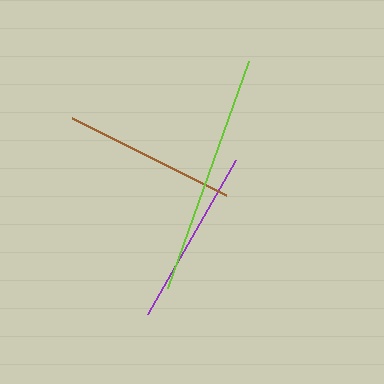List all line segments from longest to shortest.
From longest to shortest: lime, purple, brown.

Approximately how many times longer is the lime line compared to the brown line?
The lime line is approximately 1.4 times the length of the brown line.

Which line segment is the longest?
The lime line is the longest at approximately 242 pixels.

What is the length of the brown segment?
The brown segment is approximately 172 pixels long.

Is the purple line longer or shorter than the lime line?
The lime line is longer than the purple line.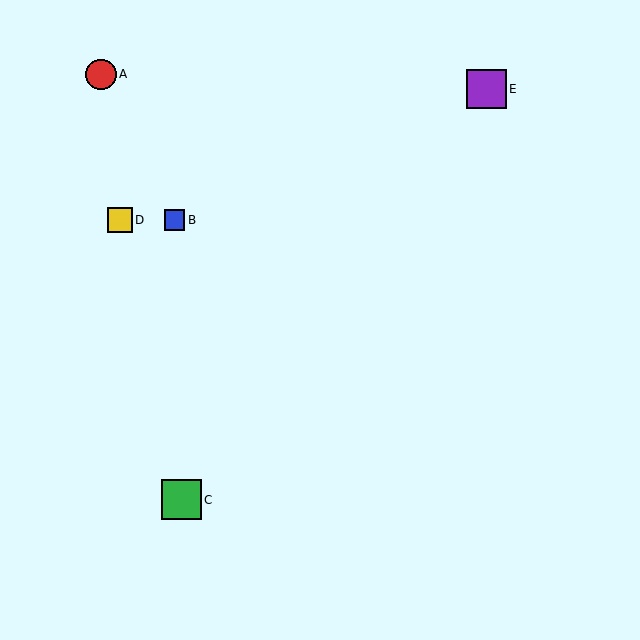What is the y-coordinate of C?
Object C is at y≈500.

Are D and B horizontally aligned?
Yes, both are at y≈220.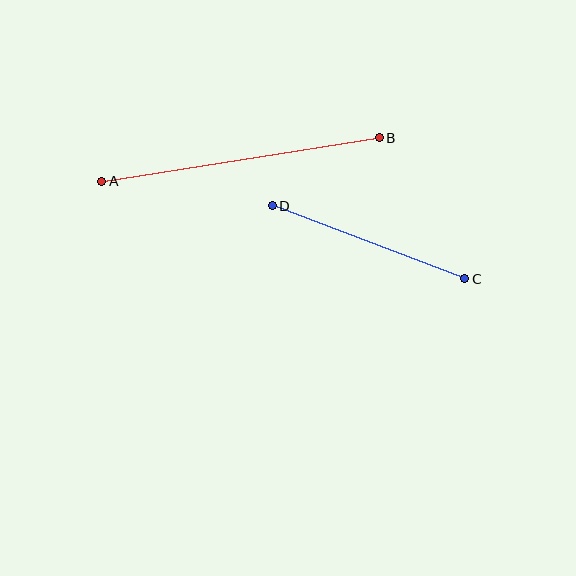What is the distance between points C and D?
The distance is approximately 206 pixels.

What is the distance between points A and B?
The distance is approximately 281 pixels.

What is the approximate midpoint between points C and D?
The midpoint is at approximately (369, 242) pixels.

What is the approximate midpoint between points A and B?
The midpoint is at approximately (240, 160) pixels.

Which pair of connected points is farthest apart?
Points A and B are farthest apart.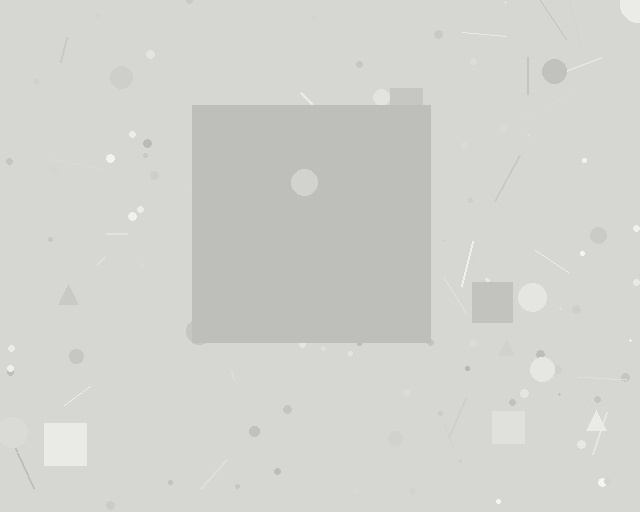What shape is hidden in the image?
A square is hidden in the image.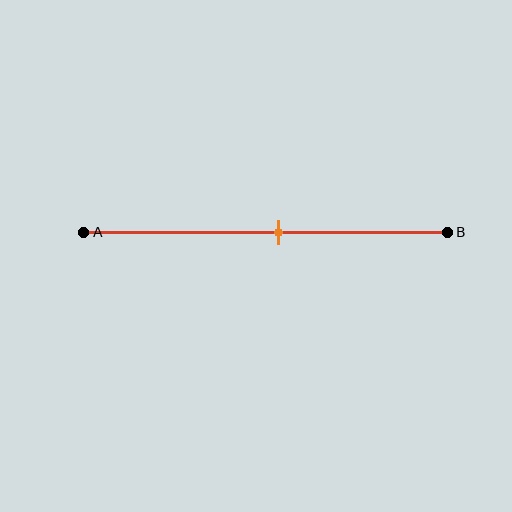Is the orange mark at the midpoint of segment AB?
No, the mark is at about 55% from A, not at the 50% midpoint.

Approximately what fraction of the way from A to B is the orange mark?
The orange mark is approximately 55% of the way from A to B.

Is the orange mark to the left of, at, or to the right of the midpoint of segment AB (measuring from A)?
The orange mark is to the right of the midpoint of segment AB.